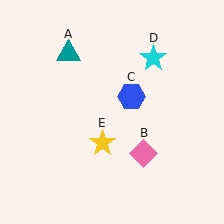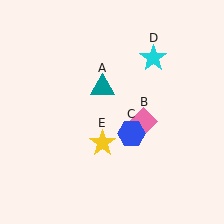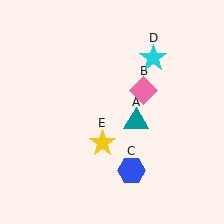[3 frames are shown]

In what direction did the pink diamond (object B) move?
The pink diamond (object B) moved up.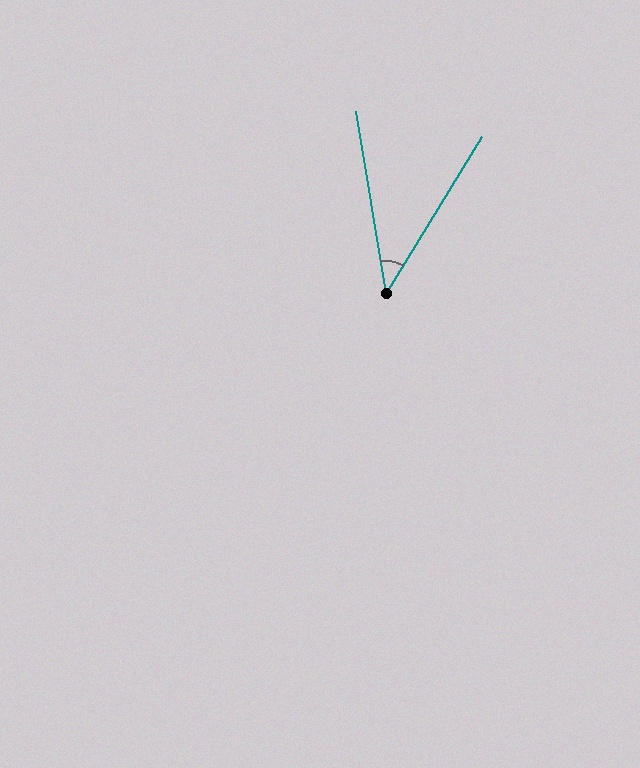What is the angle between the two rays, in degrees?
Approximately 41 degrees.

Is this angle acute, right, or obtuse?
It is acute.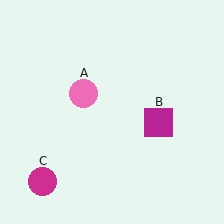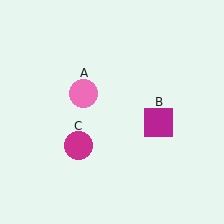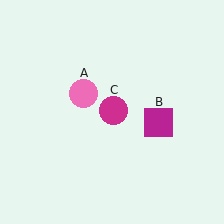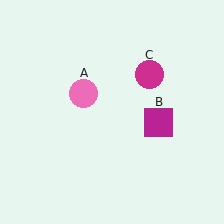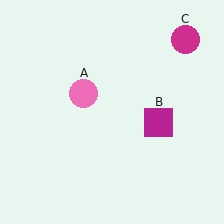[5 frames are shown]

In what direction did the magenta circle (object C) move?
The magenta circle (object C) moved up and to the right.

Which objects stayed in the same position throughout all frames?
Pink circle (object A) and magenta square (object B) remained stationary.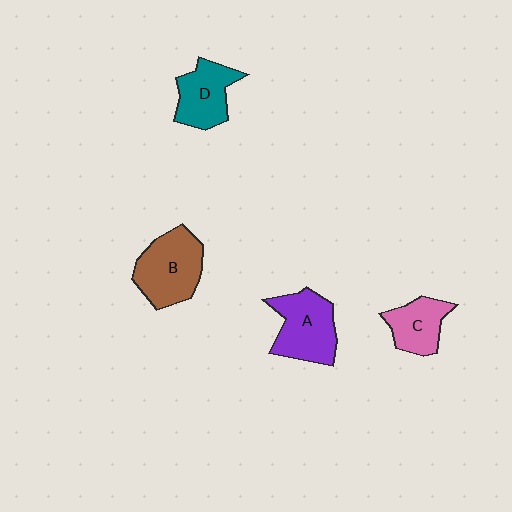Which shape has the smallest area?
Shape C (pink).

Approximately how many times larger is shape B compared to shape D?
Approximately 1.3 times.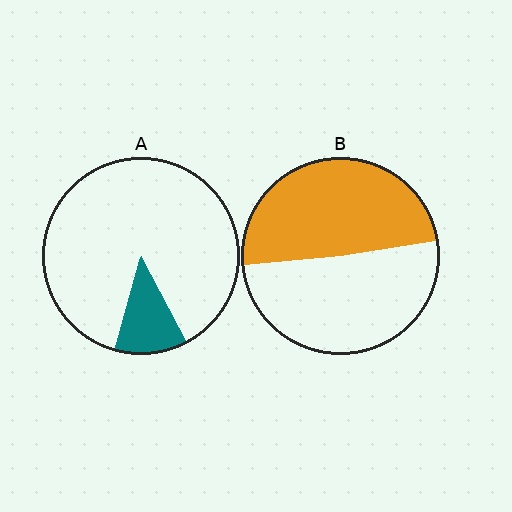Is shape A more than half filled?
No.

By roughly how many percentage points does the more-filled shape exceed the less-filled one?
By roughly 35 percentage points (B over A).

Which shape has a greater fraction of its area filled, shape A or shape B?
Shape B.